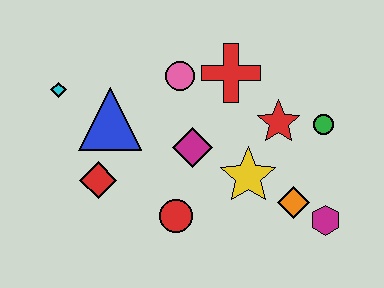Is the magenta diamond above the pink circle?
No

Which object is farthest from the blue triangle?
The magenta hexagon is farthest from the blue triangle.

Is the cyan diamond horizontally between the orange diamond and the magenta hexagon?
No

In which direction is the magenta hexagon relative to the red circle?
The magenta hexagon is to the right of the red circle.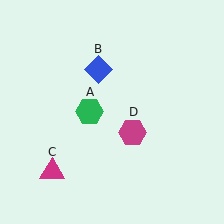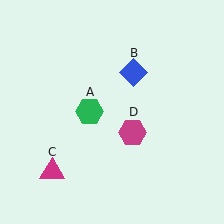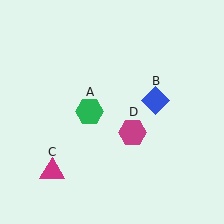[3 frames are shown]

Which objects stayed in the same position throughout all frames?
Green hexagon (object A) and magenta triangle (object C) and magenta hexagon (object D) remained stationary.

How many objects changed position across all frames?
1 object changed position: blue diamond (object B).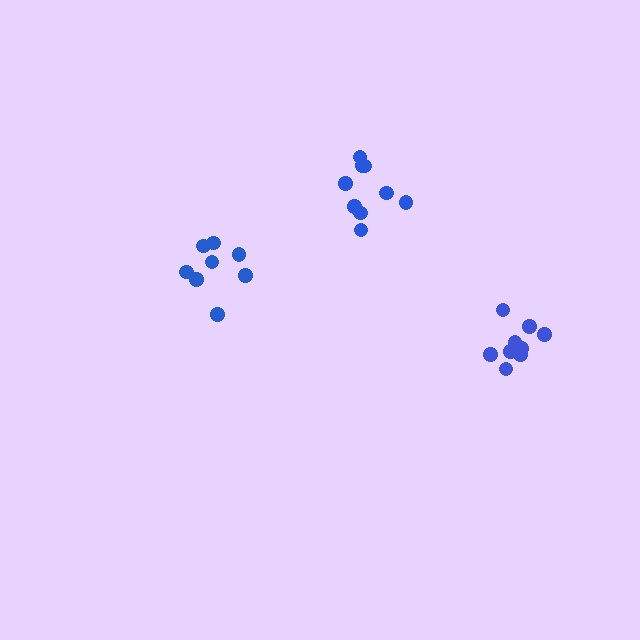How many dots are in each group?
Group 1: 10 dots, Group 2: 8 dots, Group 3: 9 dots (27 total).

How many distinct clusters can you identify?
There are 3 distinct clusters.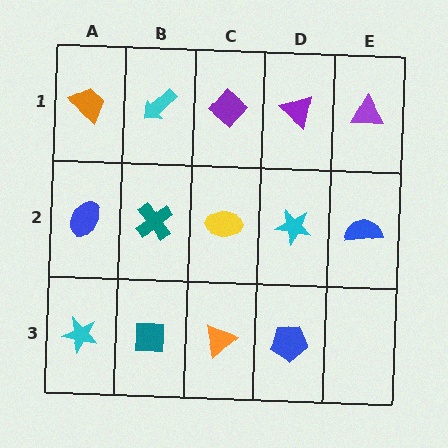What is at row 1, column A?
An orange trapezoid.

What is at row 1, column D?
A purple triangle.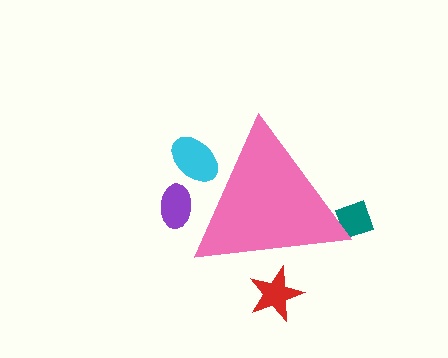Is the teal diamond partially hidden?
Yes, the teal diamond is partially hidden behind the pink triangle.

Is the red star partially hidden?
Yes, the red star is partially hidden behind the pink triangle.